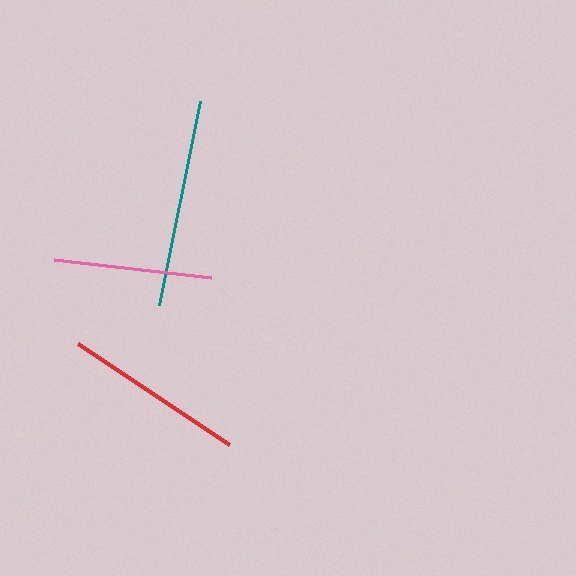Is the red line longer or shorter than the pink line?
The red line is longer than the pink line.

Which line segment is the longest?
The teal line is the longest at approximately 208 pixels.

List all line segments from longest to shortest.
From longest to shortest: teal, red, pink.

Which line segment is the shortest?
The pink line is the shortest at approximately 158 pixels.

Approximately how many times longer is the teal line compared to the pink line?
The teal line is approximately 1.3 times the length of the pink line.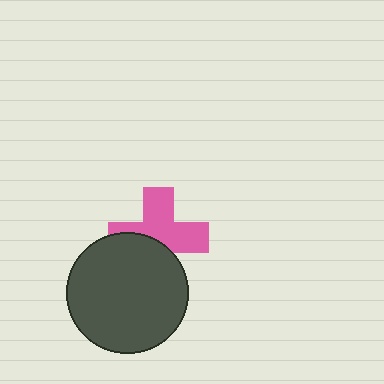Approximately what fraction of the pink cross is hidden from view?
Roughly 40% of the pink cross is hidden behind the dark gray circle.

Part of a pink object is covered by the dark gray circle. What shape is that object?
It is a cross.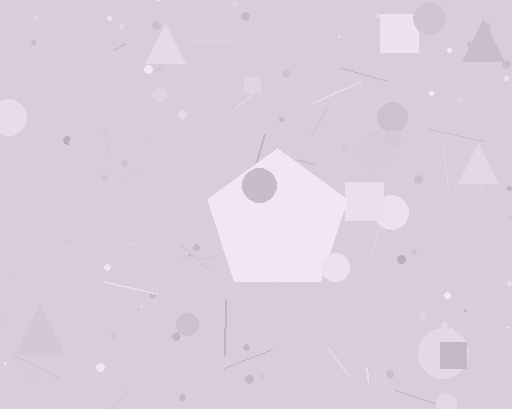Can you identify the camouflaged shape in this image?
The camouflaged shape is a pentagon.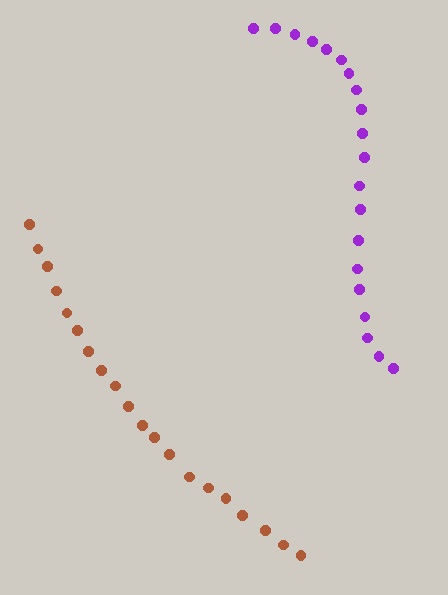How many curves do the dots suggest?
There are 2 distinct paths.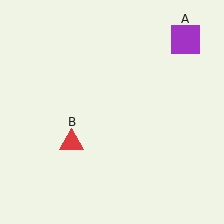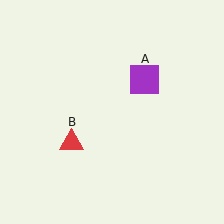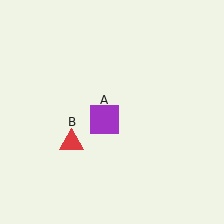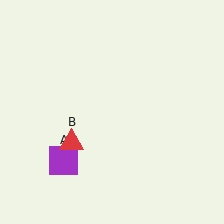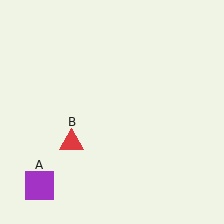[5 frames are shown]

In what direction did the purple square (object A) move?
The purple square (object A) moved down and to the left.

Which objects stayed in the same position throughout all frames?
Red triangle (object B) remained stationary.